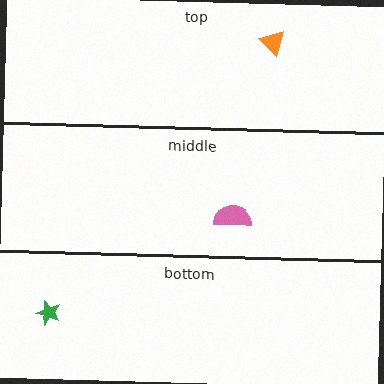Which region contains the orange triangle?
The top region.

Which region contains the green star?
The bottom region.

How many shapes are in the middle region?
1.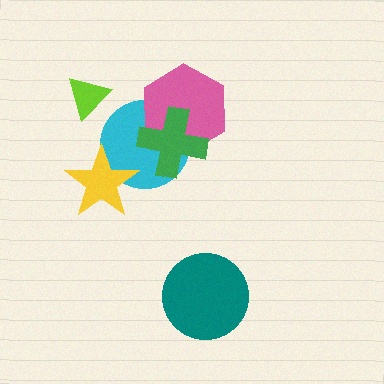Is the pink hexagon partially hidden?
Yes, it is partially covered by another shape.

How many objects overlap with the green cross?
2 objects overlap with the green cross.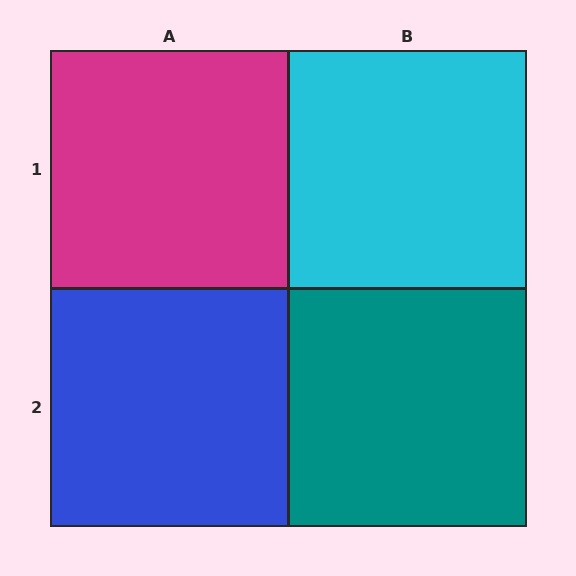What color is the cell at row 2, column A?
Blue.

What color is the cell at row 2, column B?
Teal.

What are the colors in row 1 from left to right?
Magenta, cyan.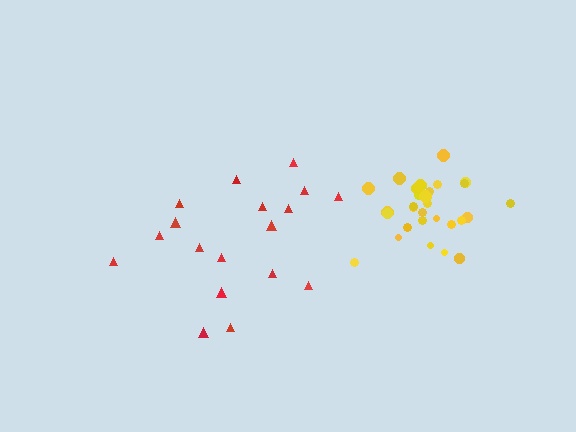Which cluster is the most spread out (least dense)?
Red.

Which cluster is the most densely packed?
Yellow.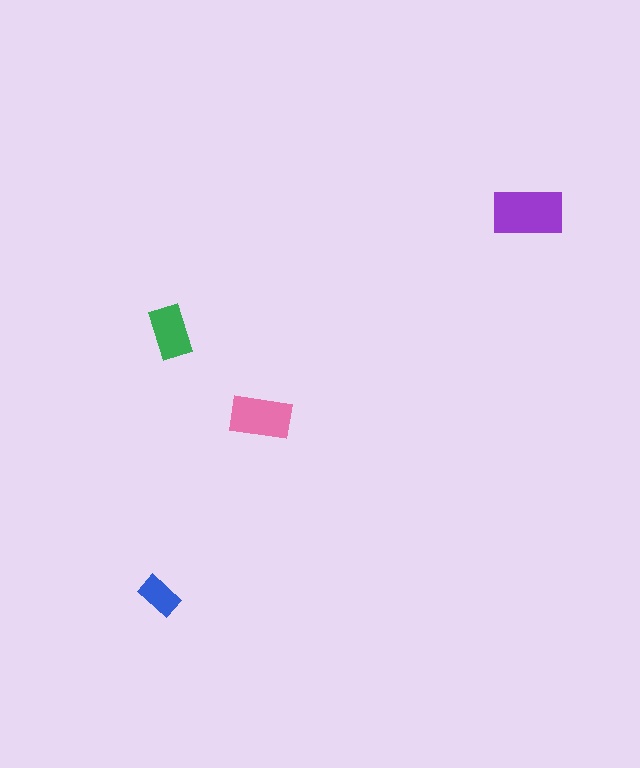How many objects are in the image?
There are 4 objects in the image.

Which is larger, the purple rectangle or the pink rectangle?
The purple one.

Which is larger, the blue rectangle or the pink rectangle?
The pink one.